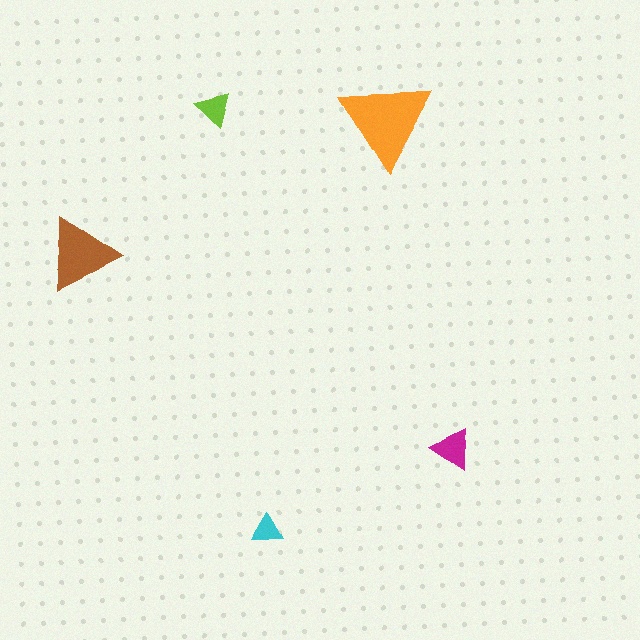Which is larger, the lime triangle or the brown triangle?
The brown one.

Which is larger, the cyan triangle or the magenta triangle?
The magenta one.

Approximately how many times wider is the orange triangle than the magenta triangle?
About 2 times wider.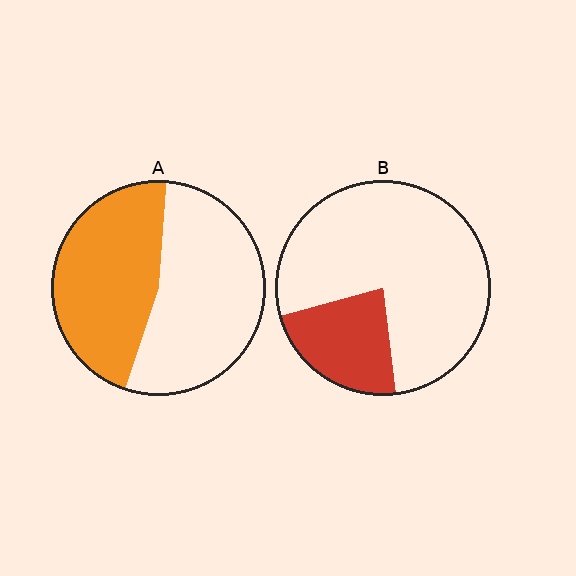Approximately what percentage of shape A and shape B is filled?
A is approximately 45% and B is approximately 25%.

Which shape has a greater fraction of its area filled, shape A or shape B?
Shape A.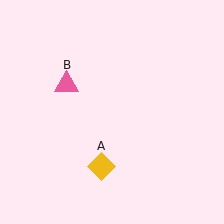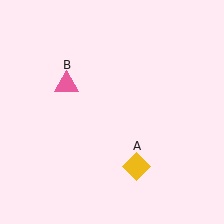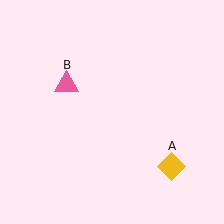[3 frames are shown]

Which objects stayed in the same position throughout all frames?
Pink triangle (object B) remained stationary.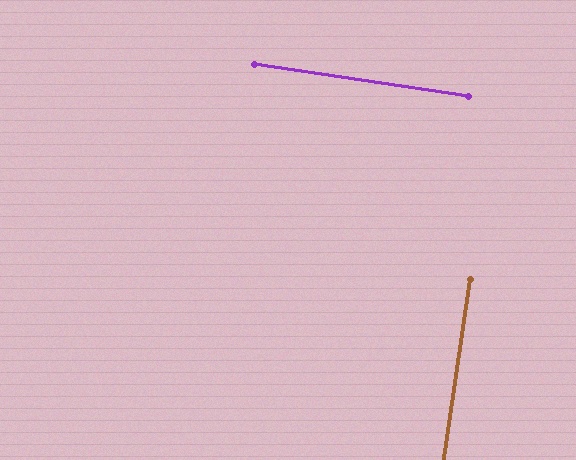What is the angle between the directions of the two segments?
Approximately 90 degrees.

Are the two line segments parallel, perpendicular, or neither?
Perpendicular — they meet at approximately 90°.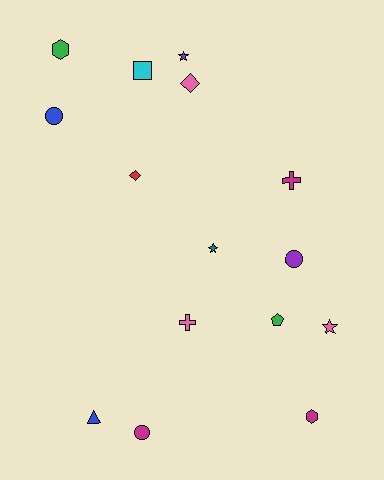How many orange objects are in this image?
There are no orange objects.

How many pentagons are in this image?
There is 1 pentagon.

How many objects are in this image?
There are 15 objects.